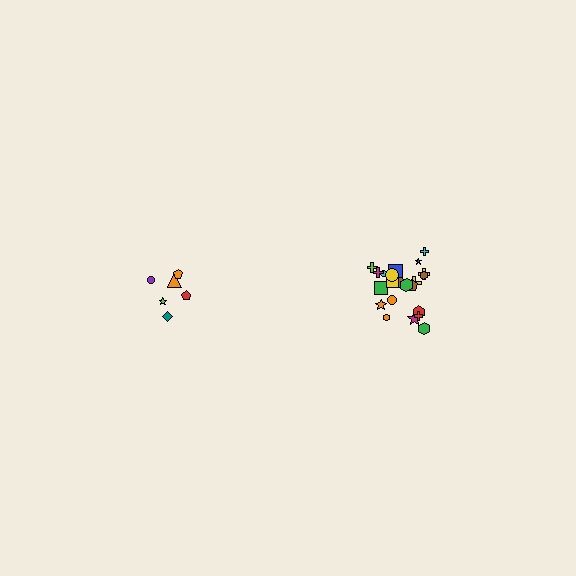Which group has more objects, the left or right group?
The right group.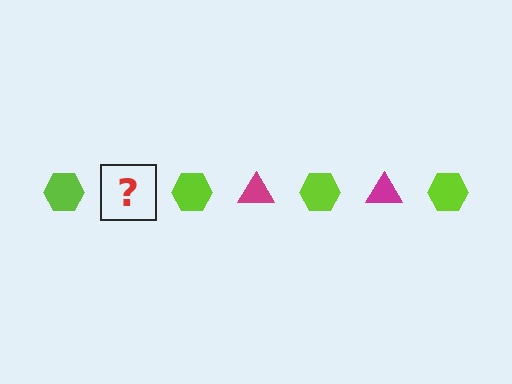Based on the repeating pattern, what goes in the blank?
The blank should be a magenta triangle.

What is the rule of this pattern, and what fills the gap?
The rule is that the pattern alternates between lime hexagon and magenta triangle. The gap should be filled with a magenta triangle.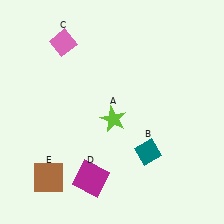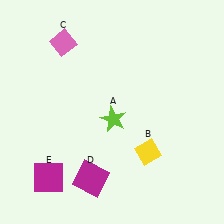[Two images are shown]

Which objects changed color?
B changed from teal to yellow. E changed from brown to magenta.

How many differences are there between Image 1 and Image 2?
There are 2 differences between the two images.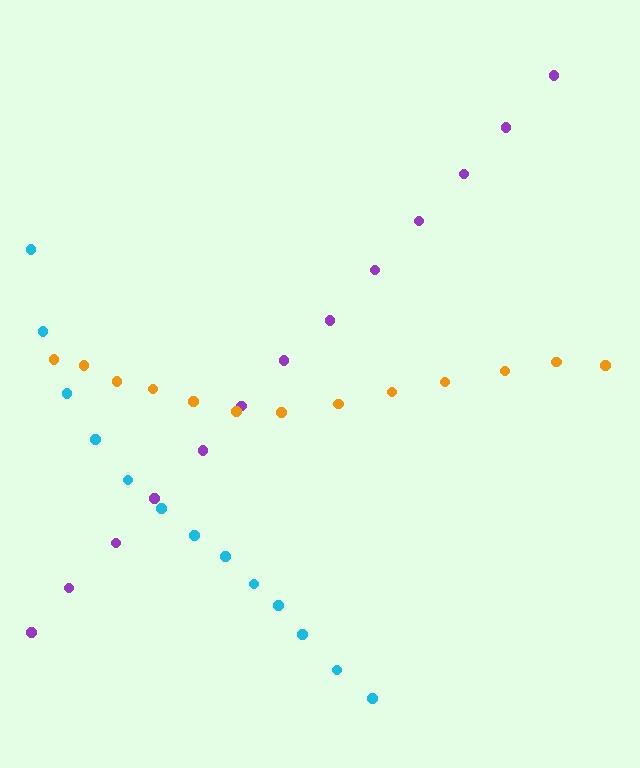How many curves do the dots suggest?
There are 3 distinct paths.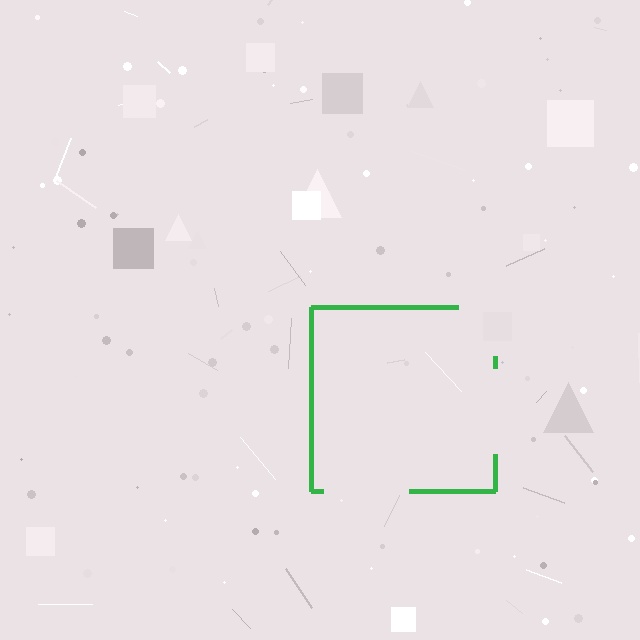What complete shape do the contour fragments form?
The contour fragments form a square.